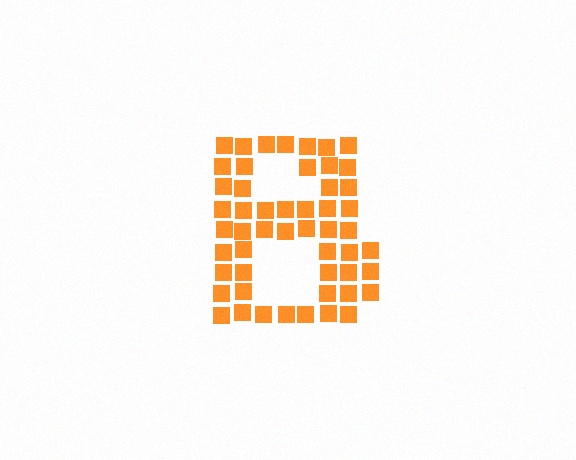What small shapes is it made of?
It is made of small squares.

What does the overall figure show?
The overall figure shows the letter B.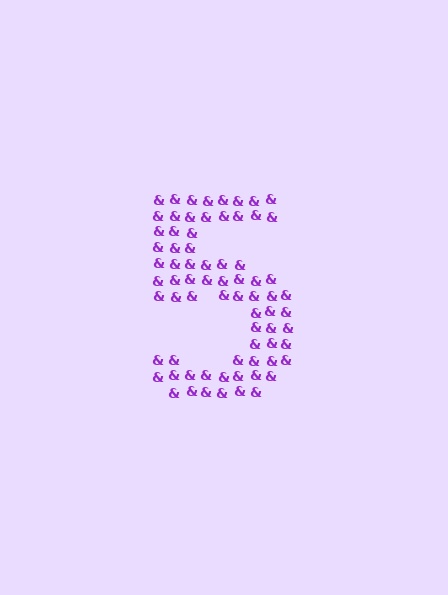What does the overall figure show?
The overall figure shows the digit 5.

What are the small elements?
The small elements are ampersands.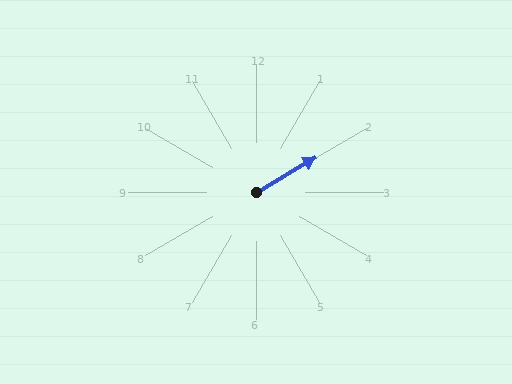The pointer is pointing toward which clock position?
Roughly 2 o'clock.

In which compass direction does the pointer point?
Northeast.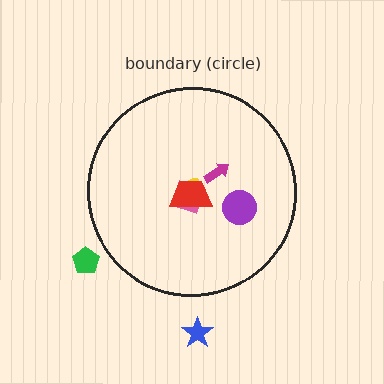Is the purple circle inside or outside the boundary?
Inside.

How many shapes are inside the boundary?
5 inside, 2 outside.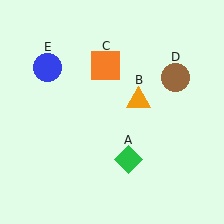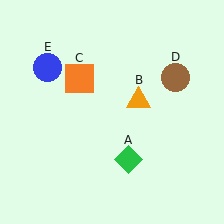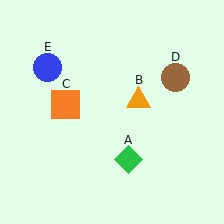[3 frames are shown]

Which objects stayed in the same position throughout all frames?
Green diamond (object A) and orange triangle (object B) and brown circle (object D) and blue circle (object E) remained stationary.